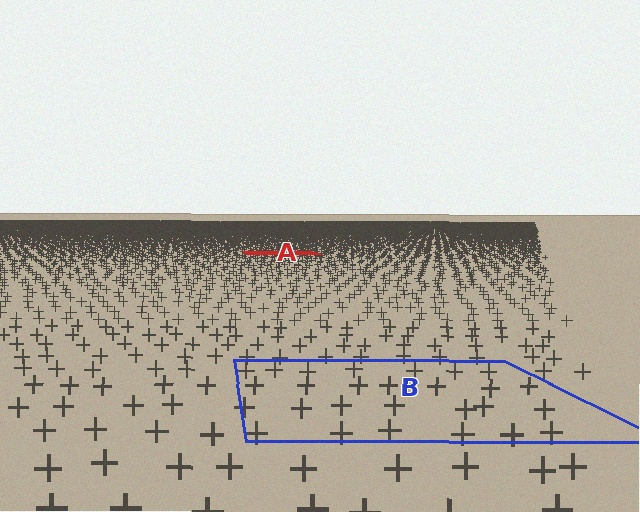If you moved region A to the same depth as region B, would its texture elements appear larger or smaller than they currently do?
They would appear larger. At a closer depth, the same texture elements are projected at a bigger on-screen size.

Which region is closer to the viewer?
Region B is closer. The texture elements there are larger and more spread out.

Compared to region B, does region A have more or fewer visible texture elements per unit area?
Region A has more texture elements per unit area — they are packed more densely because it is farther away.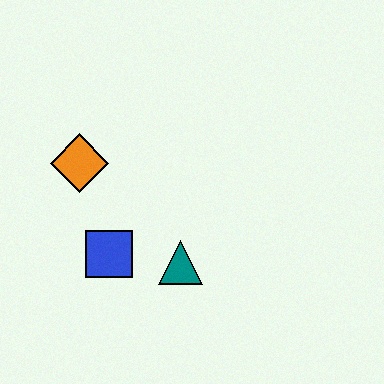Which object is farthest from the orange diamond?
The teal triangle is farthest from the orange diamond.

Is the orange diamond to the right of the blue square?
No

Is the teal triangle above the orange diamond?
No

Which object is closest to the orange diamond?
The blue square is closest to the orange diamond.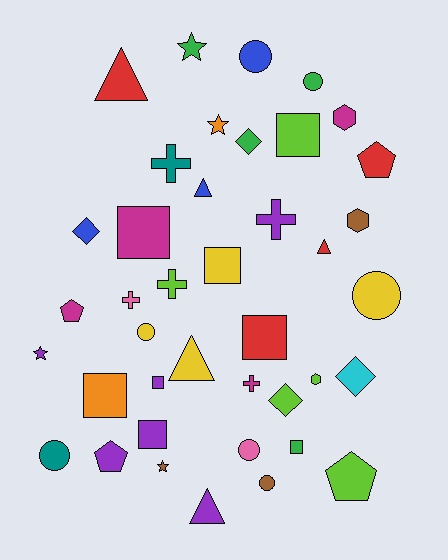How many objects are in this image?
There are 40 objects.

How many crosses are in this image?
There are 5 crosses.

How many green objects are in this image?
There are 4 green objects.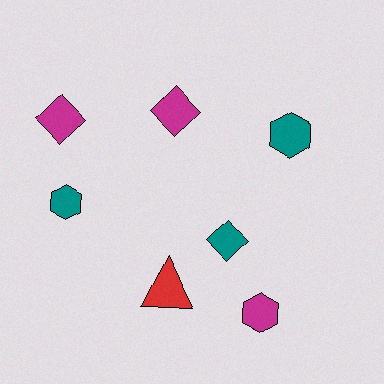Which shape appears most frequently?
Diamond, with 3 objects.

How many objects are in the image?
There are 7 objects.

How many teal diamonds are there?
There is 1 teal diamond.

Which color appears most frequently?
Teal, with 3 objects.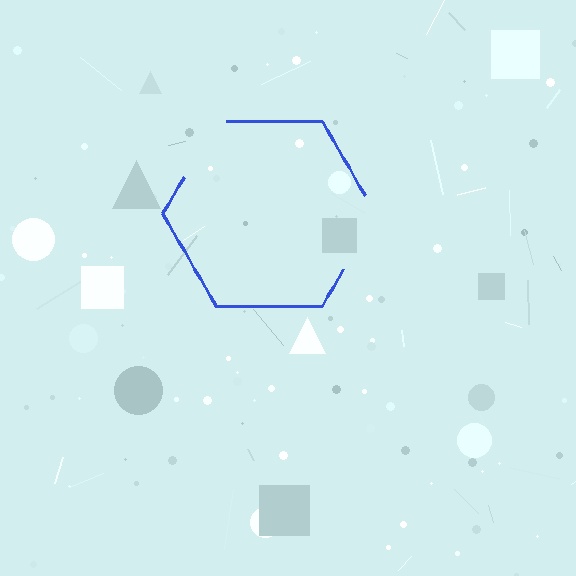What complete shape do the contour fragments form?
The contour fragments form a hexagon.